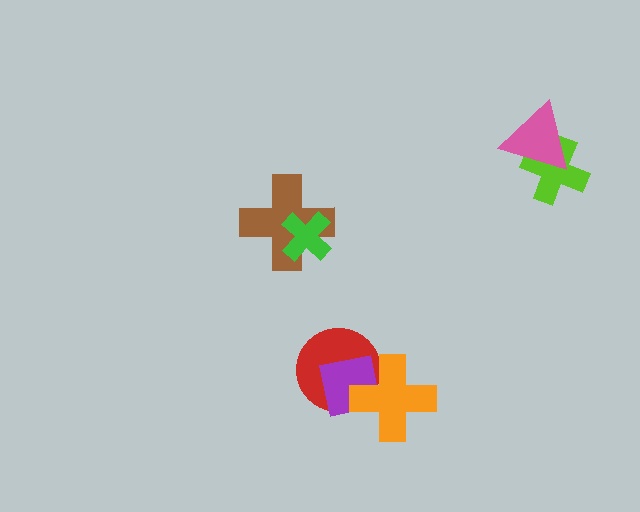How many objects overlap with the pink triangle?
1 object overlaps with the pink triangle.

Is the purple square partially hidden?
Yes, it is partially covered by another shape.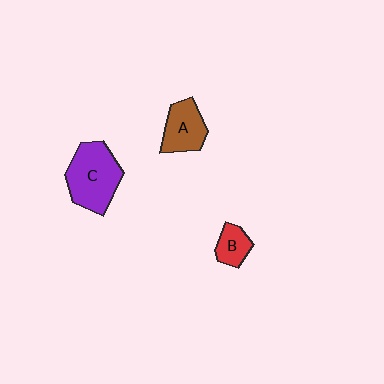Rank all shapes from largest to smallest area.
From largest to smallest: C (purple), A (brown), B (red).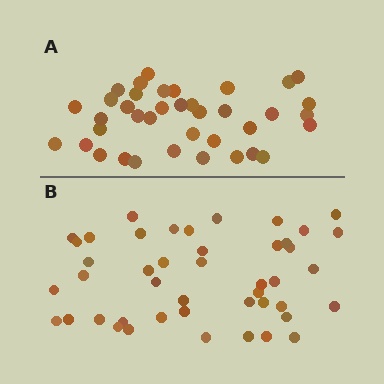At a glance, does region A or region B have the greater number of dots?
Region B (the bottom region) has more dots.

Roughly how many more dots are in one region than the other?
Region B has roughly 8 or so more dots than region A.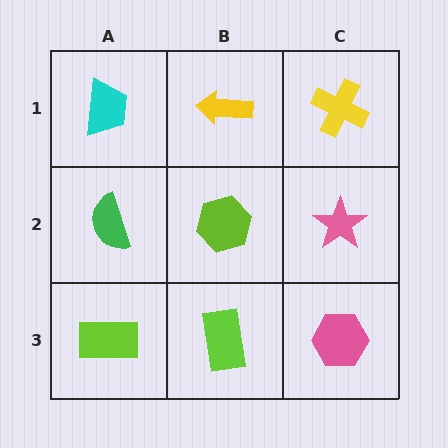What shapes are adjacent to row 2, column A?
A cyan trapezoid (row 1, column A), a lime rectangle (row 3, column A), a lime hexagon (row 2, column B).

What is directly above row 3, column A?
A green semicircle.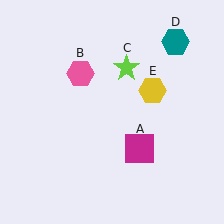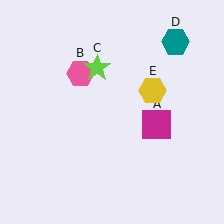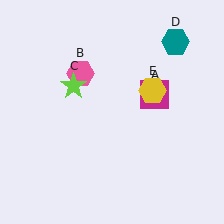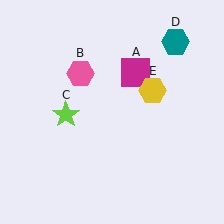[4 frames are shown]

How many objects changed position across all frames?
2 objects changed position: magenta square (object A), lime star (object C).